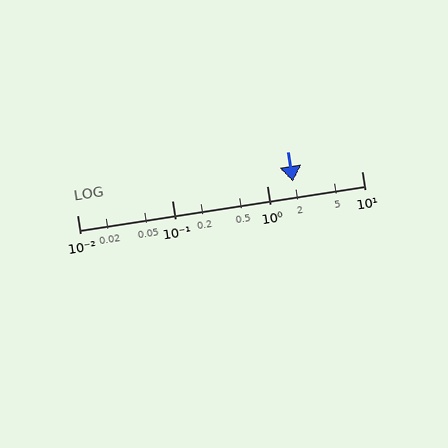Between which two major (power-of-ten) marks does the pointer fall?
The pointer is between 1 and 10.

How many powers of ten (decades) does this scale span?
The scale spans 3 decades, from 0.01 to 10.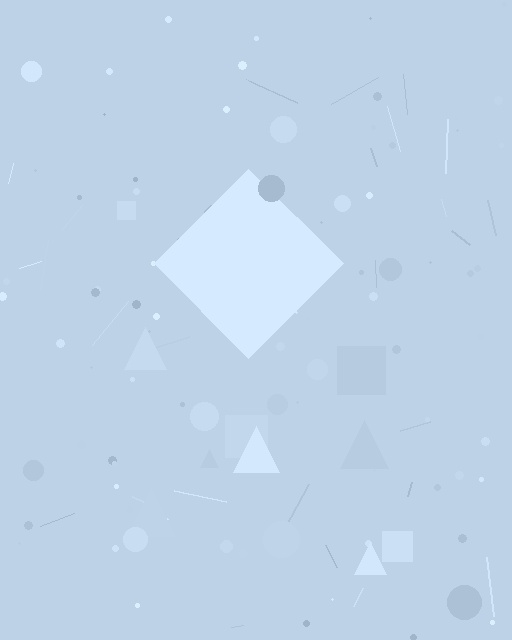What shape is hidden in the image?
A diamond is hidden in the image.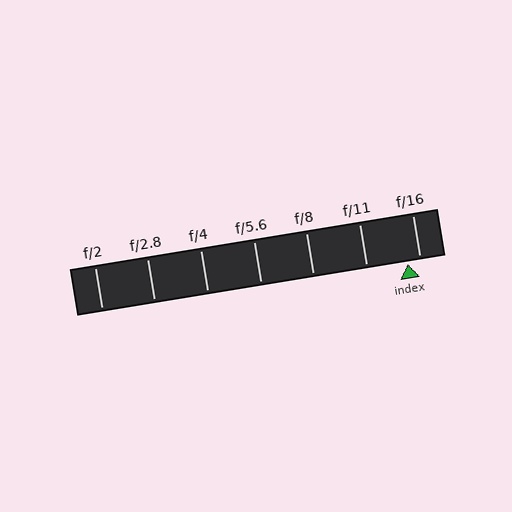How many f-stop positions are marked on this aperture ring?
There are 7 f-stop positions marked.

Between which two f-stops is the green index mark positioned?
The index mark is between f/11 and f/16.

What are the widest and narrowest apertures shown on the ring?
The widest aperture shown is f/2 and the narrowest is f/16.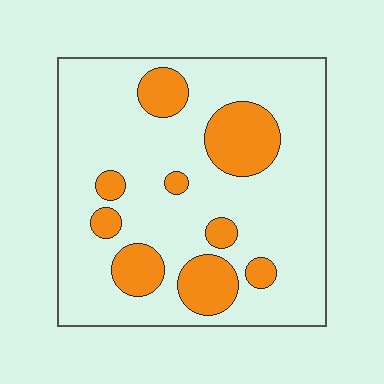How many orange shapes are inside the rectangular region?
9.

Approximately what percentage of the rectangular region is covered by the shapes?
Approximately 20%.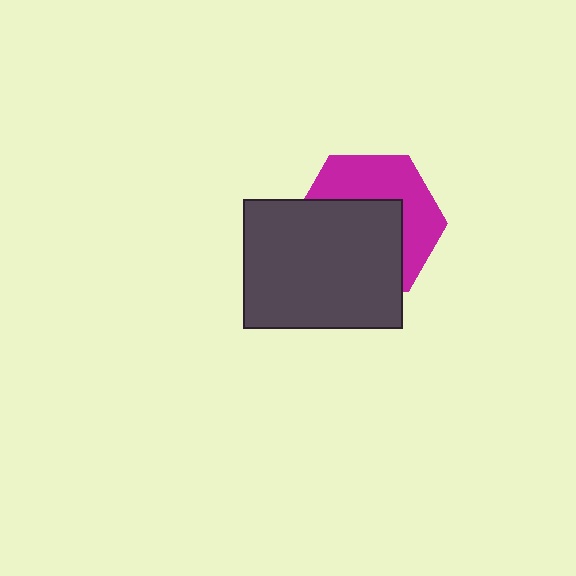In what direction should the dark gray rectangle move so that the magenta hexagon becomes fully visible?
The dark gray rectangle should move down. That is the shortest direction to clear the overlap and leave the magenta hexagon fully visible.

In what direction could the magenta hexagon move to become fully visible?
The magenta hexagon could move up. That would shift it out from behind the dark gray rectangle entirely.